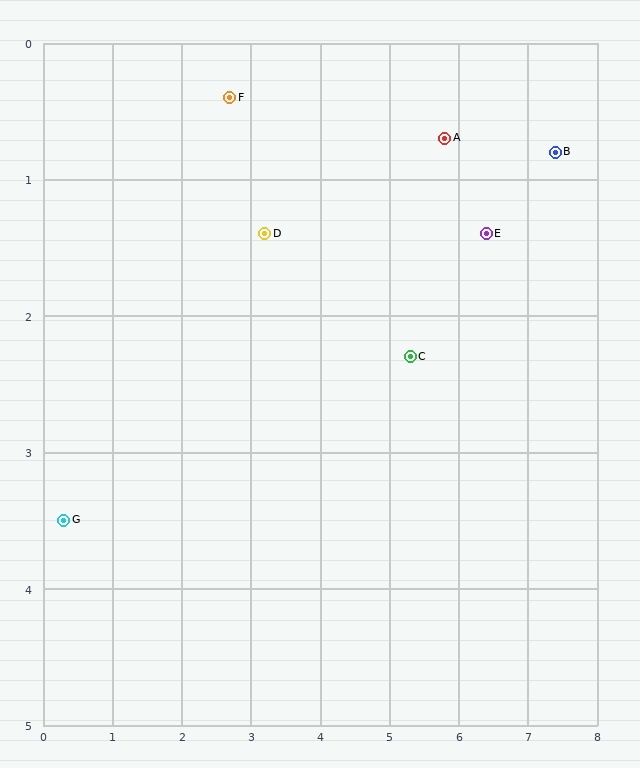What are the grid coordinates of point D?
Point D is at approximately (3.2, 1.4).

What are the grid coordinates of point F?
Point F is at approximately (2.7, 0.4).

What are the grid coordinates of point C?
Point C is at approximately (5.3, 2.3).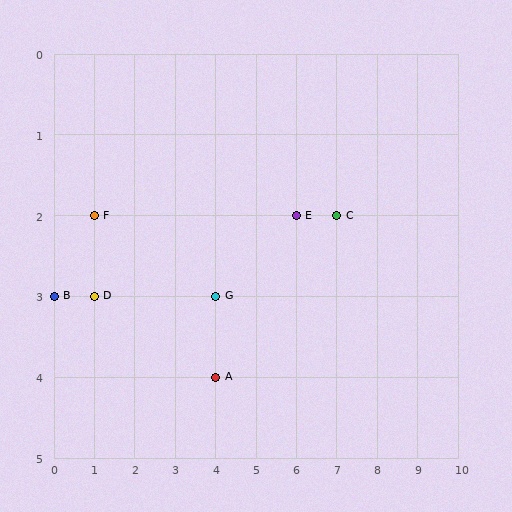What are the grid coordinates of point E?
Point E is at grid coordinates (6, 2).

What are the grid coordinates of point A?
Point A is at grid coordinates (4, 4).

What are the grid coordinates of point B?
Point B is at grid coordinates (0, 3).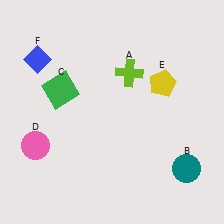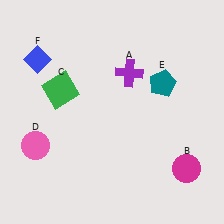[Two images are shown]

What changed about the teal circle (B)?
In Image 1, B is teal. In Image 2, it changed to magenta.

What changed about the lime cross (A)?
In Image 1, A is lime. In Image 2, it changed to purple.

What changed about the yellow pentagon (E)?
In Image 1, E is yellow. In Image 2, it changed to teal.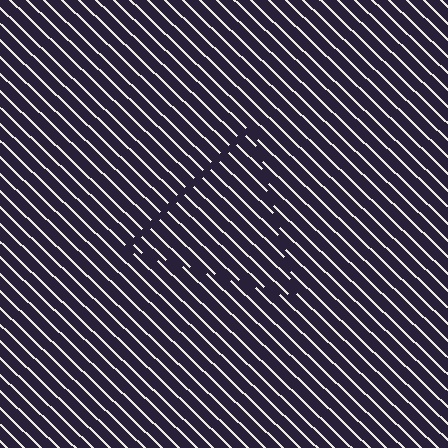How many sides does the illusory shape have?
3 sides — the line-ends trace a triangle.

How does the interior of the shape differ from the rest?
The interior of the shape contains the same grating, shifted by half a period — the contour is defined by the phase discontinuity where line-ends from the inner and outer gratings abut.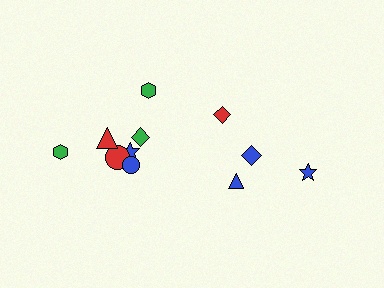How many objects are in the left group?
There are 7 objects.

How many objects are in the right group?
There are 4 objects.